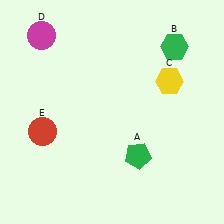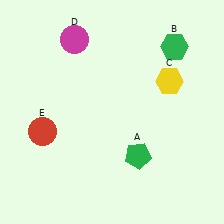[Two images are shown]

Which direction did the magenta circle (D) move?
The magenta circle (D) moved right.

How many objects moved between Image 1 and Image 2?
1 object moved between the two images.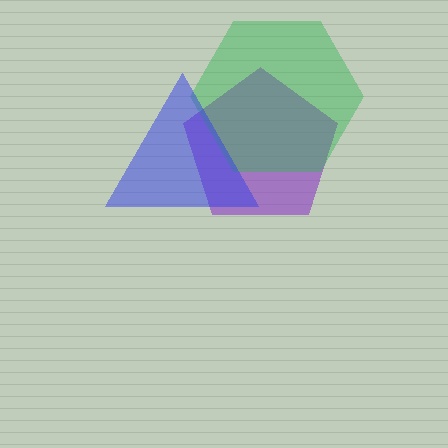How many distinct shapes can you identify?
There are 3 distinct shapes: a purple pentagon, a green hexagon, a blue triangle.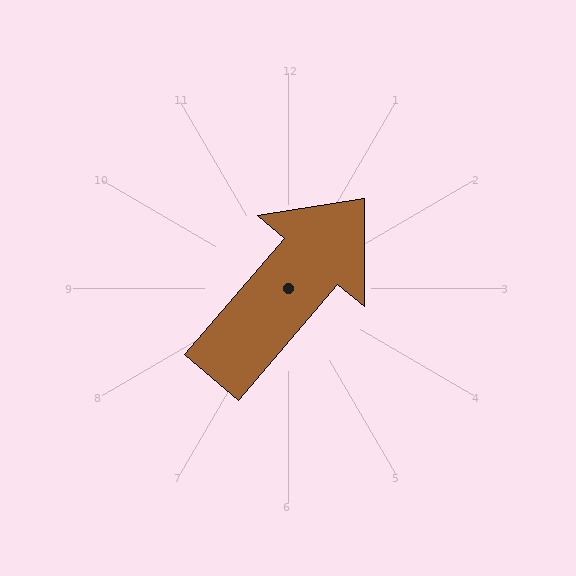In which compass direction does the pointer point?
Northeast.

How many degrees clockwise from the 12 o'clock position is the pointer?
Approximately 40 degrees.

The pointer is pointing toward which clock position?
Roughly 1 o'clock.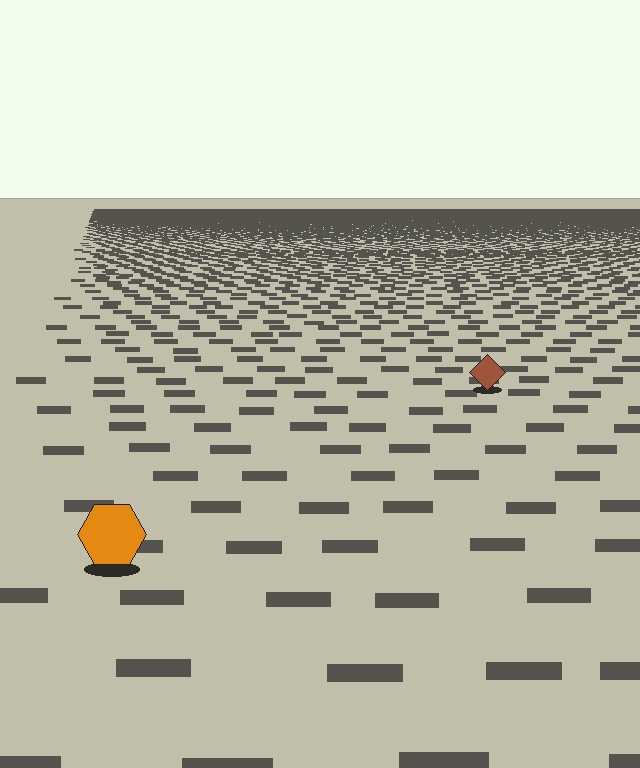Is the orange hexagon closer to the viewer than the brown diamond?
Yes. The orange hexagon is closer — you can tell from the texture gradient: the ground texture is coarser near it.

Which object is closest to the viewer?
The orange hexagon is closest. The texture marks near it are larger and more spread out.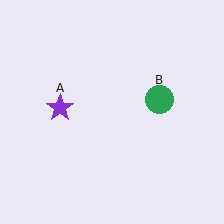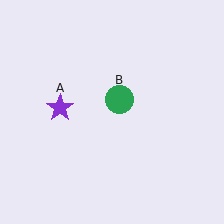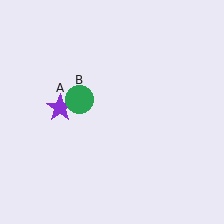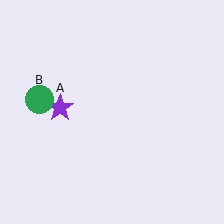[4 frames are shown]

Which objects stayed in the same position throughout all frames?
Purple star (object A) remained stationary.